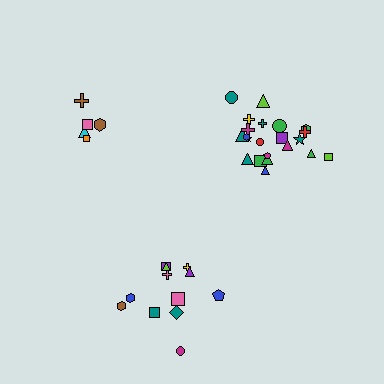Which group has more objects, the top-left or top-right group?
The top-right group.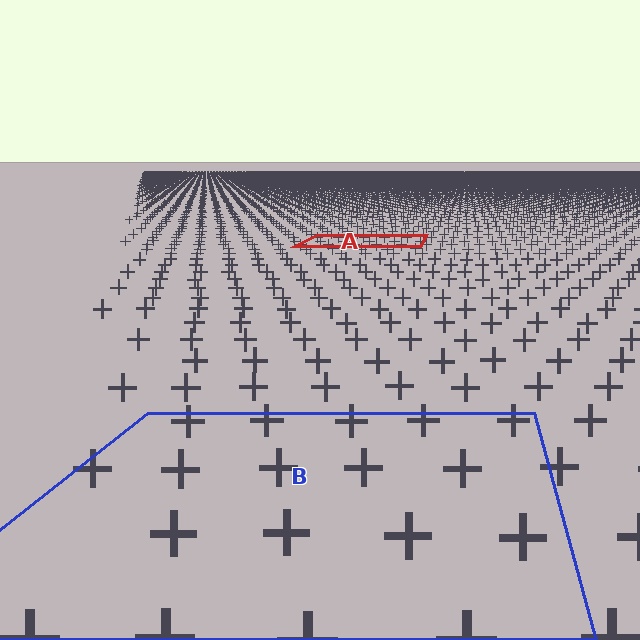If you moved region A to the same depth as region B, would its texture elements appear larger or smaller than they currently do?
They would appear larger. At a closer depth, the same texture elements are projected at a bigger on-screen size.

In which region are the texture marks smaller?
The texture marks are smaller in region A, because it is farther away.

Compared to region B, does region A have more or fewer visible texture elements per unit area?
Region A has more texture elements per unit area — they are packed more densely because it is farther away.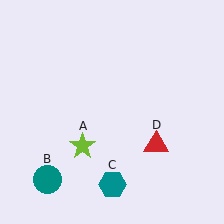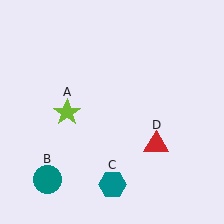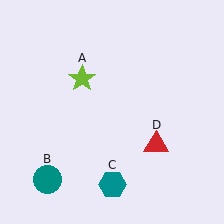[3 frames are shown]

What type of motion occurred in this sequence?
The lime star (object A) rotated clockwise around the center of the scene.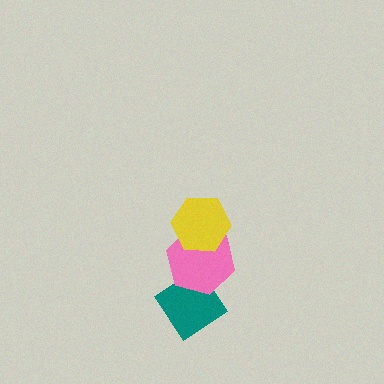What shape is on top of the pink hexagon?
The yellow hexagon is on top of the pink hexagon.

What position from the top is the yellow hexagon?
The yellow hexagon is 1st from the top.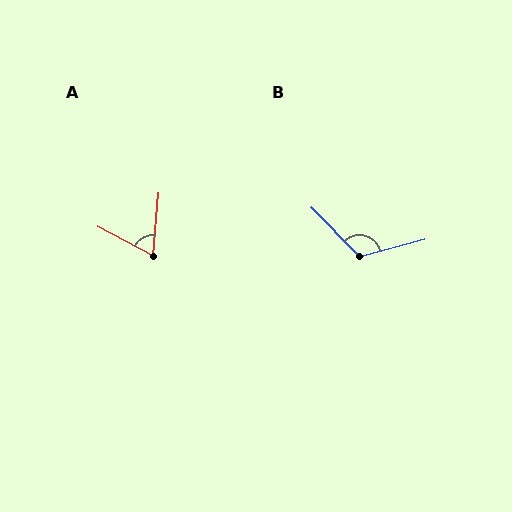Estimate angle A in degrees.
Approximately 67 degrees.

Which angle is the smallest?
A, at approximately 67 degrees.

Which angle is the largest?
B, at approximately 120 degrees.